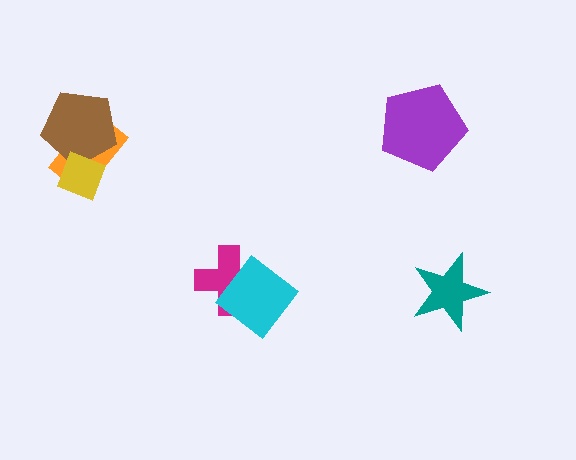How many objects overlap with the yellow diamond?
2 objects overlap with the yellow diamond.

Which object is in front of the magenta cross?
The cyan diamond is in front of the magenta cross.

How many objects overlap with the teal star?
0 objects overlap with the teal star.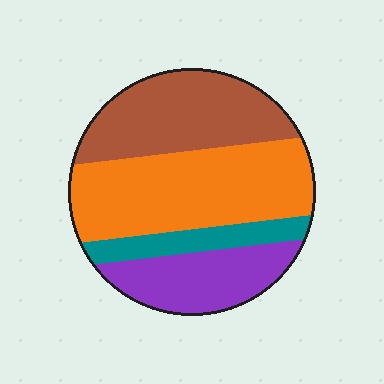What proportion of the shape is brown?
Brown covers around 30% of the shape.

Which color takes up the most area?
Orange, at roughly 40%.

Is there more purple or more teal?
Purple.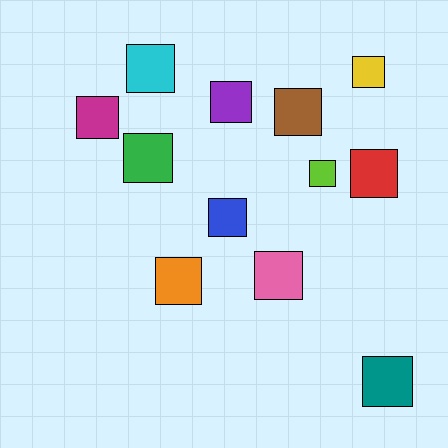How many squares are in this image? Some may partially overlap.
There are 12 squares.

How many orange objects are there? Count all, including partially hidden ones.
There is 1 orange object.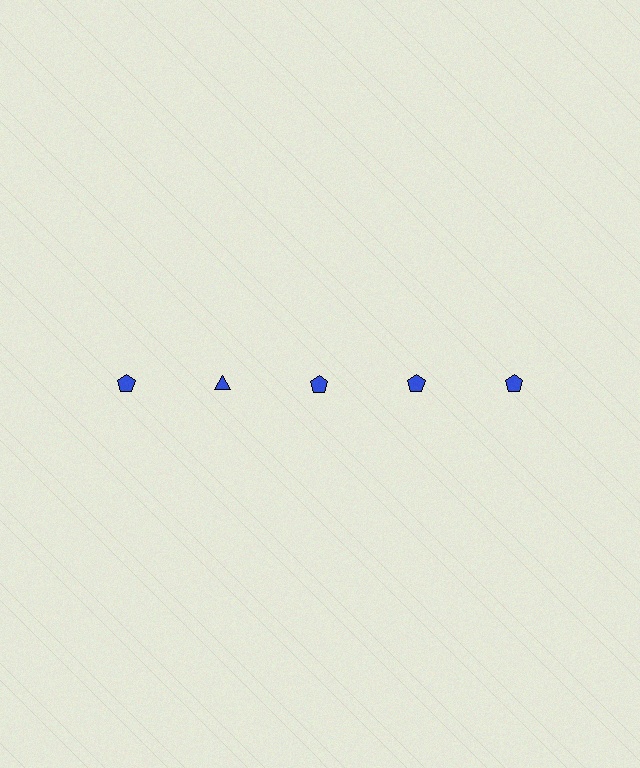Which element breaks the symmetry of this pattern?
The blue triangle in the top row, second from left column breaks the symmetry. All other shapes are blue pentagons.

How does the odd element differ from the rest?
It has a different shape: triangle instead of pentagon.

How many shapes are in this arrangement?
There are 5 shapes arranged in a grid pattern.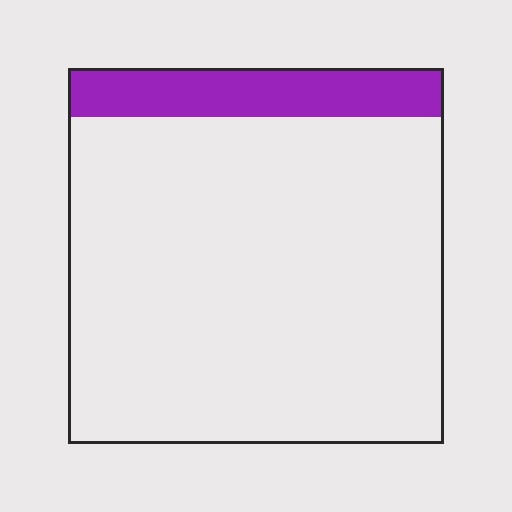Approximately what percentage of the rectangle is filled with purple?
Approximately 15%.